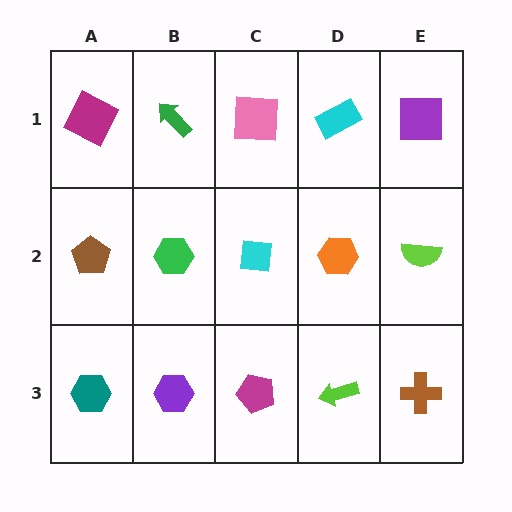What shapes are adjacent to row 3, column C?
A cyan square (row 2, column C), a purple hexagon (row 3, column B), a lime arrow (row 3, column D).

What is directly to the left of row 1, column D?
A pink square.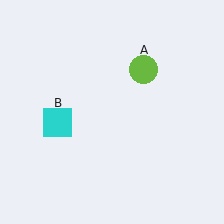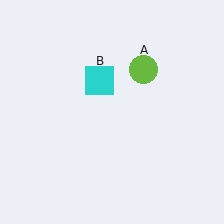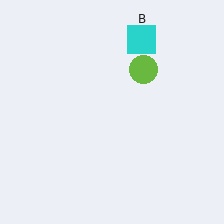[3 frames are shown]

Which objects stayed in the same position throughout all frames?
Lime circle (object A) remained stationary.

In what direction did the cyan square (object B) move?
The cyan square (object B) moved up and to the right.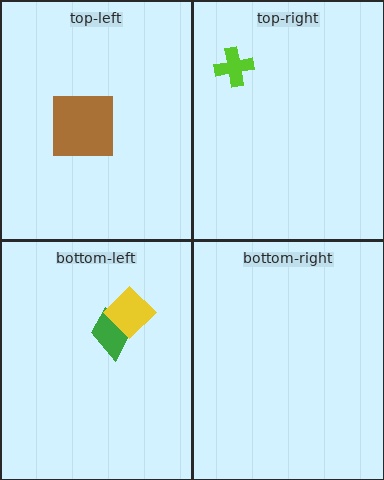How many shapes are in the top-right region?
1.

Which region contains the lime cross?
The top-right region.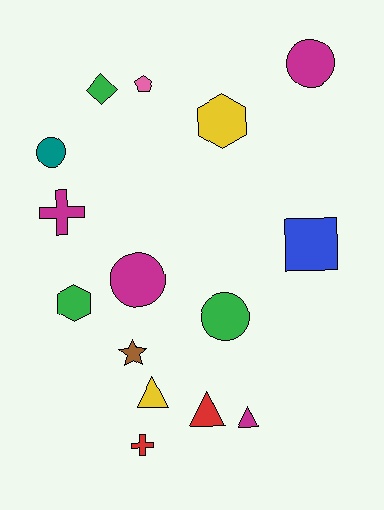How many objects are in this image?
There are 15 objects.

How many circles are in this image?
There are 4 circles.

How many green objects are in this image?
There are 3 green objects.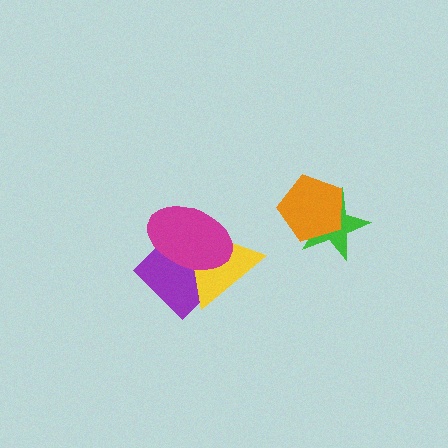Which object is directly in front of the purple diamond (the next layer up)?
The yellow triangle is directly in front of the purple diamond.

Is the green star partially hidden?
Yes, it is partially covered by another shape.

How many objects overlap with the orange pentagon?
1 object overlaps with the orange pentagon.